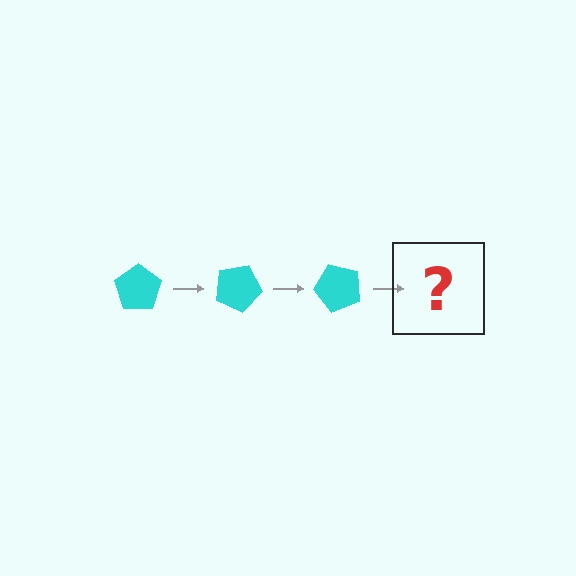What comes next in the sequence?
The next element should be a cyan pentagon rotated 75 degrees.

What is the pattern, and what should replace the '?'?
The pattern is that the pentagon rotates 25 degrees each step. The '?' should be a cyan pentagon rotated 75 degrees.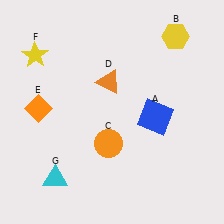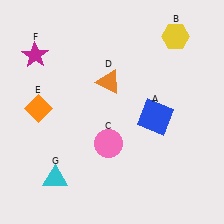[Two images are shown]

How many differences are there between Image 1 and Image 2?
There are 2 differences between the two images.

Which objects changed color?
C changed from orange to pink. F changed from yellow to magenta.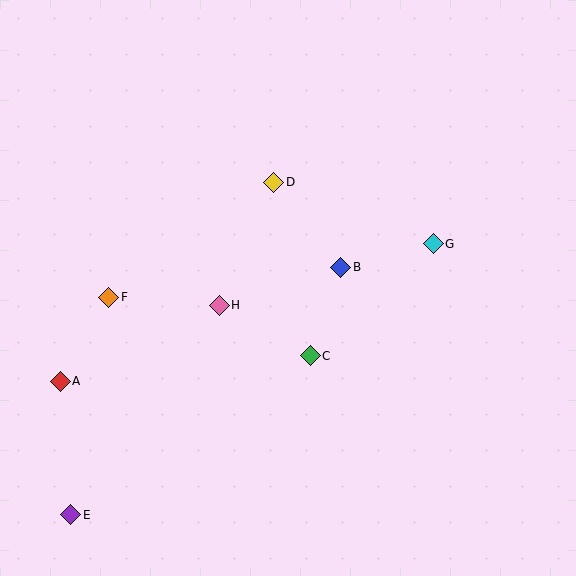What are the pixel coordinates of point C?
Point C is at (310, 356).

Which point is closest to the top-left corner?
Point F is closest to the top-left corner.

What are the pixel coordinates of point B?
Point B is at (341, 267).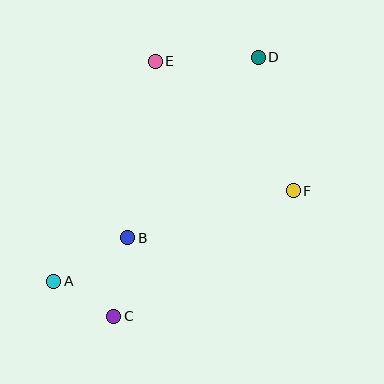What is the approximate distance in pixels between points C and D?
The distance between C and D is approximately 297 pixels.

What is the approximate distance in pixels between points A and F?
The distance between A and F is approximately 256 pixels.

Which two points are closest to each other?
Points A and C are closest to each other.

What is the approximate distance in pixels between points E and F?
The distance between E and F is approximately 189 pixels.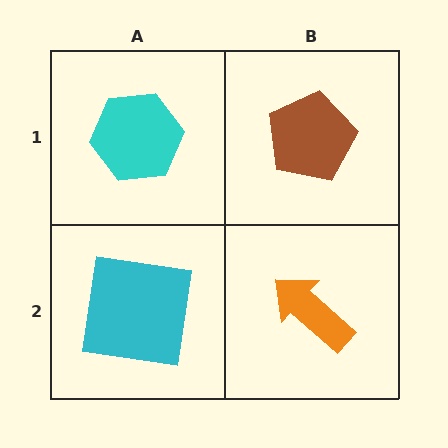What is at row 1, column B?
A brown pentagon.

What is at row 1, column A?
A cyan hexagon.